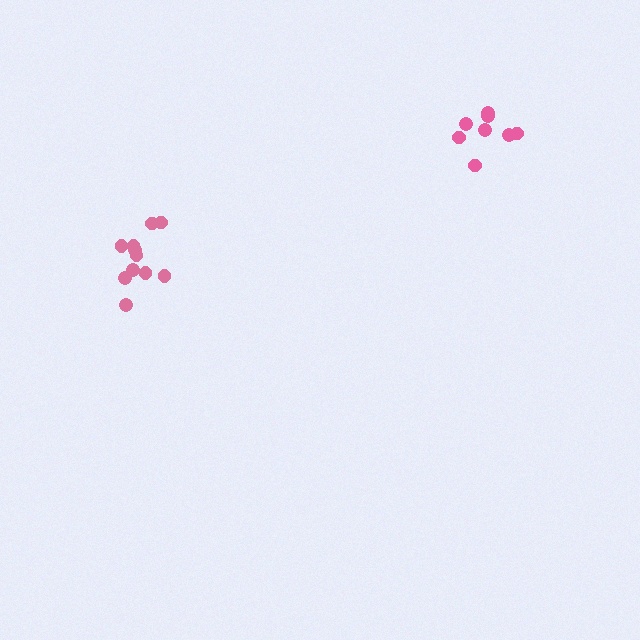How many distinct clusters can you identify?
There are 2 distinct clusters.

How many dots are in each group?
Group 1: 8 dots, Group 2: 11 dots (19 total).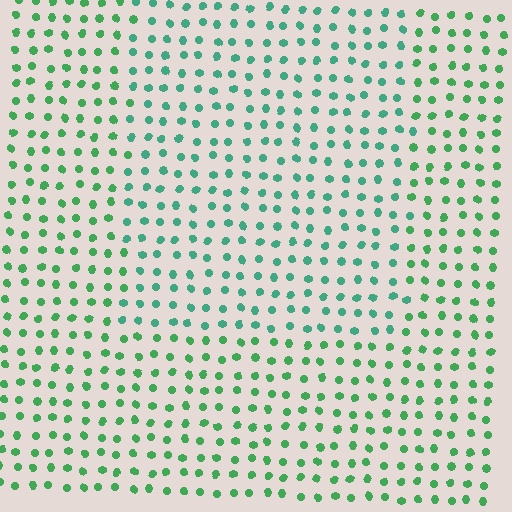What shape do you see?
I see a rectangle.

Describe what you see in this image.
The image is filled with small green elements in a uniform arrangement. A rectangle-shaped region is visible where the elements are tinted to a slightly different hue, forming a subtle color boundary.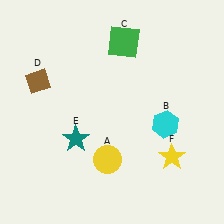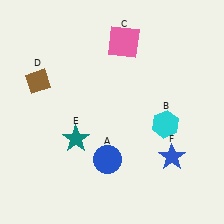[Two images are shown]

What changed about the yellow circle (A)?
In Image 1, A is yellow. In Image 2, it changed to blue.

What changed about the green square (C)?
In Image 1, C is green. In Image 2, it changed to pink.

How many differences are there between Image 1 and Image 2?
There are 3 differences between the two images.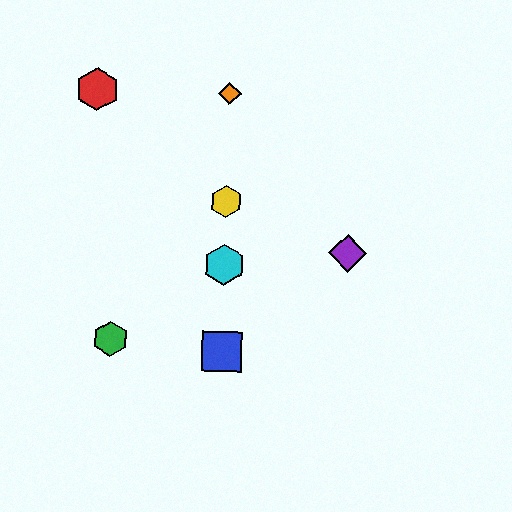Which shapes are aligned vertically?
The blue square, the yellow hexagon, the orange diamond, the cyan hexagon are aligned vertically.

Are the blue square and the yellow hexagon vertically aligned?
Yes, both are at x≈222.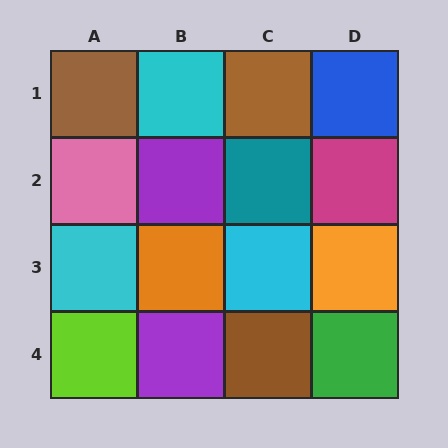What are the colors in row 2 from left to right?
Pink, purple, teal, magenta.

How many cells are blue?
1 cell is blue.